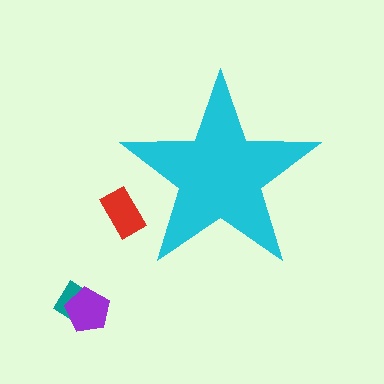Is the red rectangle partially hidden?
Yes, the red rectangle is partially hidden behind the cyan star.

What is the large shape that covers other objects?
A cyan star.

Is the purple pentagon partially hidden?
No, the purple pentagon is fully visible.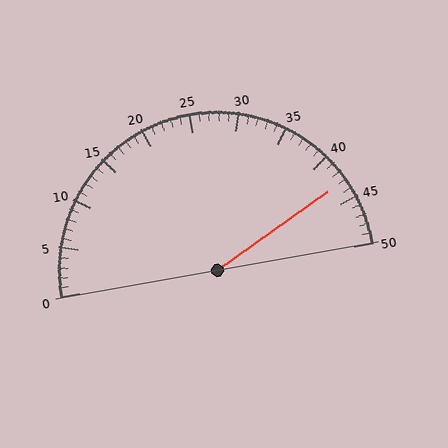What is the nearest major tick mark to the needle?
The nearest major tick mark is 45.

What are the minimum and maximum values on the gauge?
The gauge ranges from 0 to 50.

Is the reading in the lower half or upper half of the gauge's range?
The reading is in the upper half of the range (0 to 50).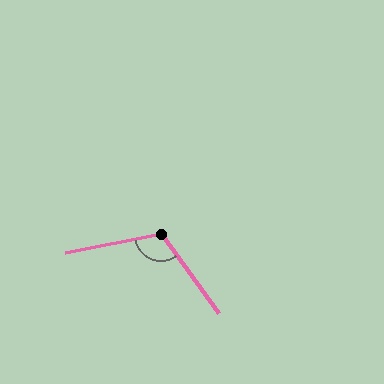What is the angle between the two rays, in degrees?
Approximately 115 degrees.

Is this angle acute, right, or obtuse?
It is obtuse.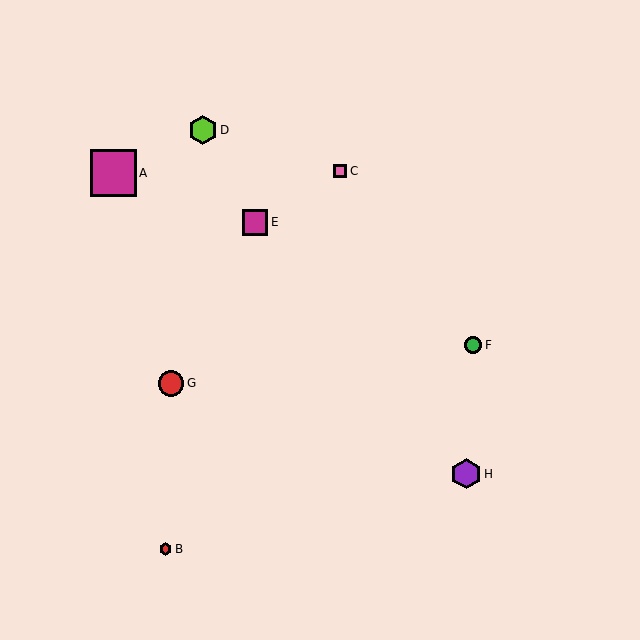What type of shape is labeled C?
Shape C is a pink square.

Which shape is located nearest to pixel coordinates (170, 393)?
The red circle (labeled G) at (171, 383) is nearest to that location.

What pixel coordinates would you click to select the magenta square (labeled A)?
Click at (113, 173) to select the magenta square A.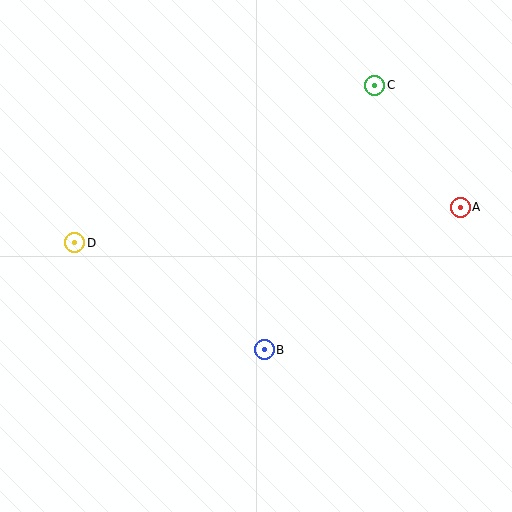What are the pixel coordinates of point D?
Point D is at (75, 243).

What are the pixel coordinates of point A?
Point A is at (460, 207).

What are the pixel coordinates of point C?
Point C is at (375, 85).